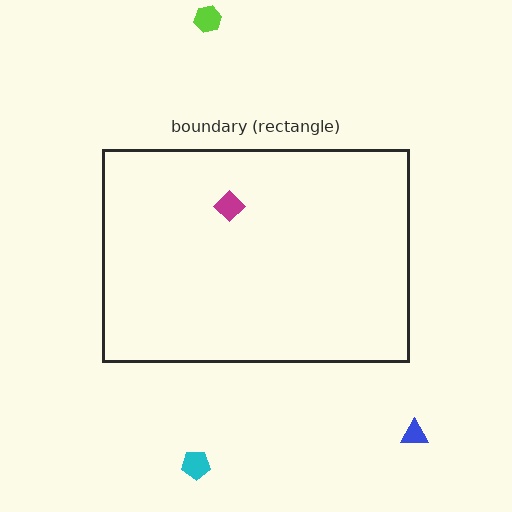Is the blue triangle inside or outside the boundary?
Outside.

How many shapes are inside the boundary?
1 inside, 3 outside.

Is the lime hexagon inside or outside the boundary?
Outside.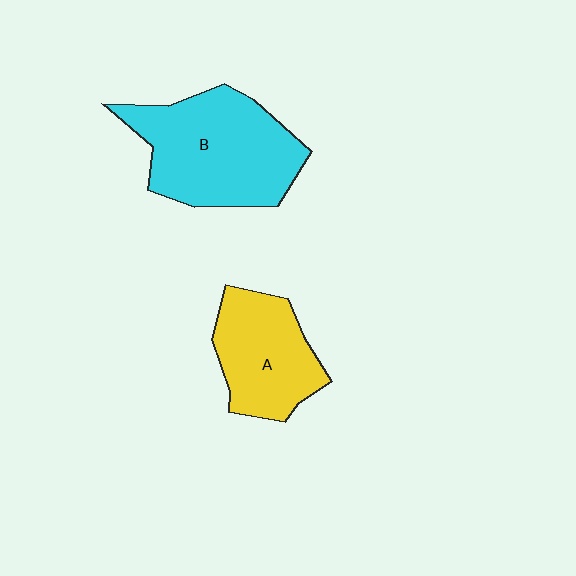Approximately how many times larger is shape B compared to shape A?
Approximately 1.5 times.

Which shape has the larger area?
Shape B (cyan).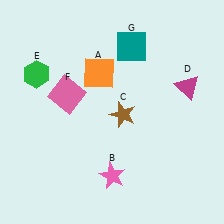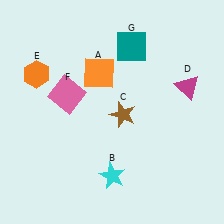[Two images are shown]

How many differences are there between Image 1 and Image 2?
There are 2 differences between the two images.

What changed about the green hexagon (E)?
In Image 1, E is green. In Image 2, it changed to orange.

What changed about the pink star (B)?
In Image 1, B is pink. In Image 2, it changed to cyan.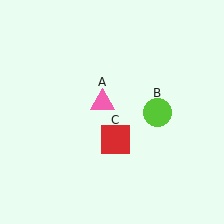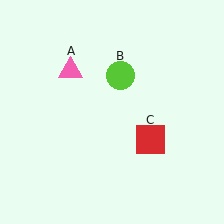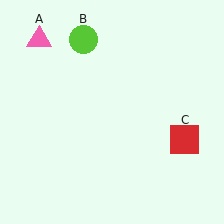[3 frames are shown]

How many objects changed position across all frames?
3 objects changed position: pink triangle (object A), lime circle (object B), red square (object C).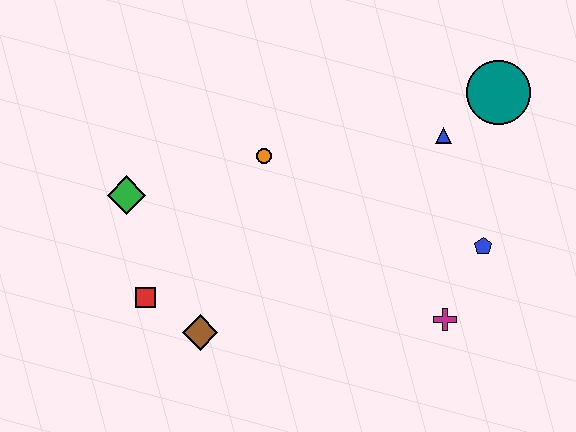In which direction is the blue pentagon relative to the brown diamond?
The blue pentagon is to the right of the brown diamond.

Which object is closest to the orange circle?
The green diamond is closest to the orange circle.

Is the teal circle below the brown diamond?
No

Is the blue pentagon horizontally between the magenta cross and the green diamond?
No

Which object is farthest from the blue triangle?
The red square is farthest from the blue triangle.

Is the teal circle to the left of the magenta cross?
No